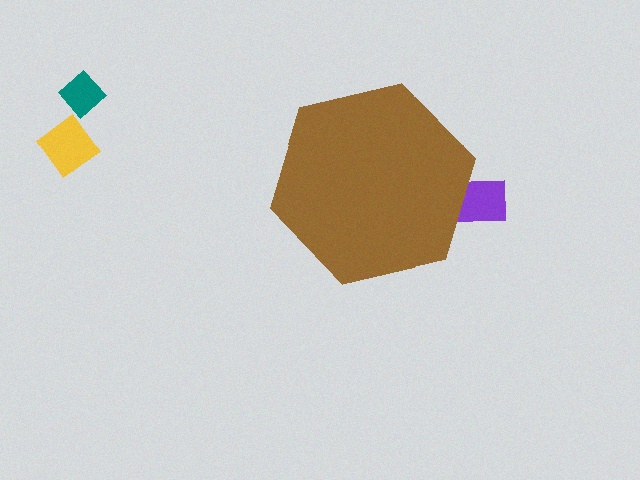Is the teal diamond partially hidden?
No, the teal diamond is fully visible.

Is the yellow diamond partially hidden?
No, the yellow diamond is fully visible.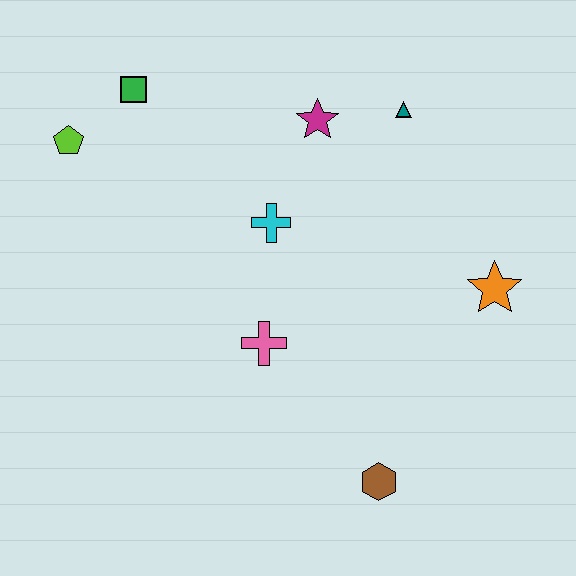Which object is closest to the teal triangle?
The magenta star is closest to the teal triangle.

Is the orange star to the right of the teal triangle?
Yes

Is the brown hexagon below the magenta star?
Yes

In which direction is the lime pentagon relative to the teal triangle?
The lime pentagon is to the left of the teal triangle.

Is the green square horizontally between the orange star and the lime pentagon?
Yes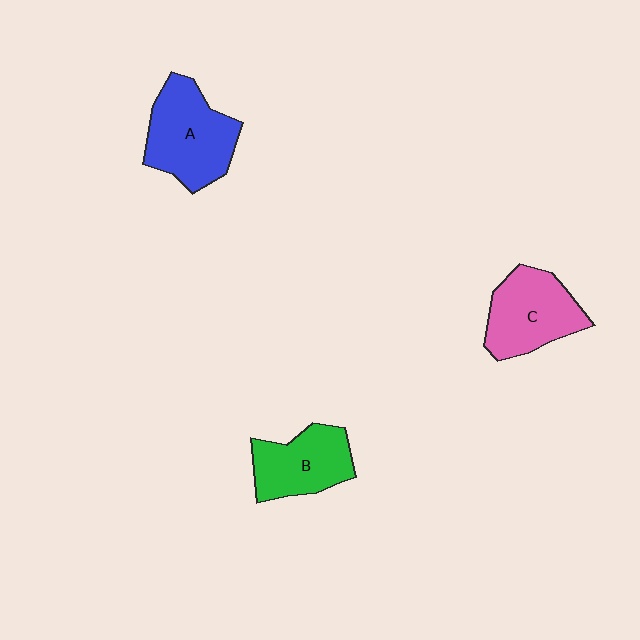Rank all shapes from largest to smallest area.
From largest to smallest: A (blue), C (pink), B (green).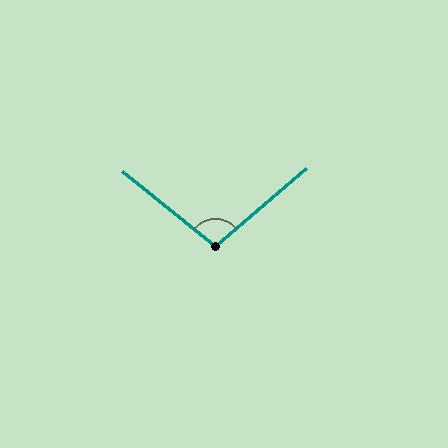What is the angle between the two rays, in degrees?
Approximately 100 degrees.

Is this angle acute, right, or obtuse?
It is obtuse.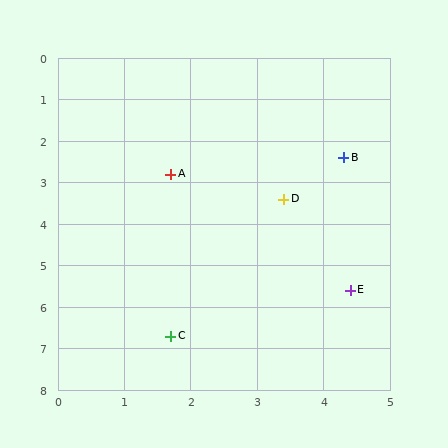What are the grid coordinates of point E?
Point E is at approximately (4.4, 5.6).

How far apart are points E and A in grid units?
Points E and A are about 3.9 grid units apart.